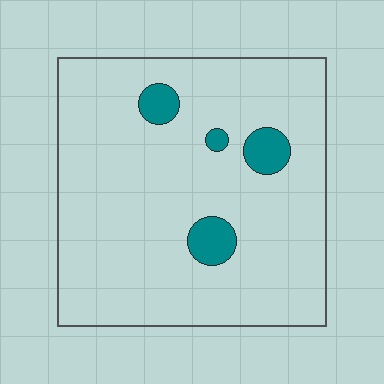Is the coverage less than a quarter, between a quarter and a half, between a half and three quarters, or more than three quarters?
Less than a quarter.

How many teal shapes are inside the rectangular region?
4.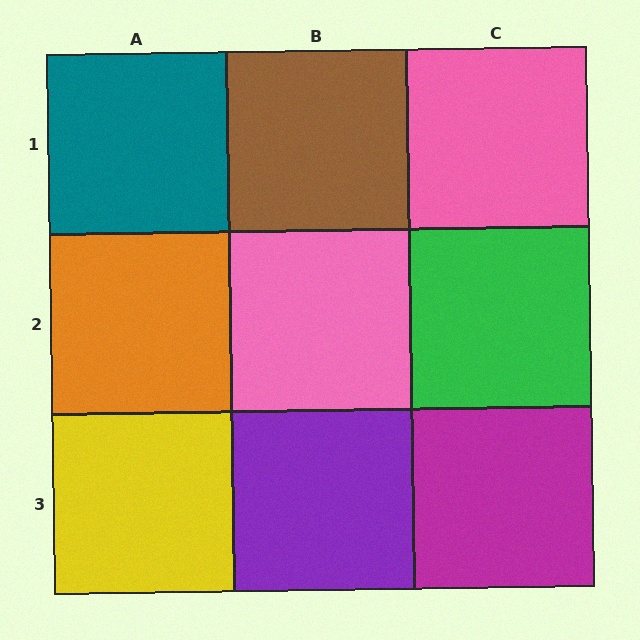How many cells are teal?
1 cell is teal.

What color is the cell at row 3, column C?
Magenta.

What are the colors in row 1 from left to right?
Teal, brown, pink.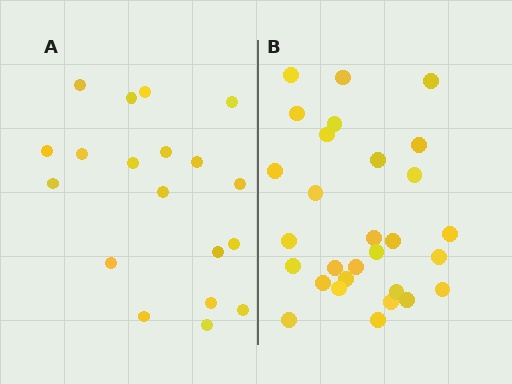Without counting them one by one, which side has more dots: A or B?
Region B (the right region) has more dots.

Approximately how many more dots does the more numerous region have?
Region B has roughly 10 or so more dots than region A.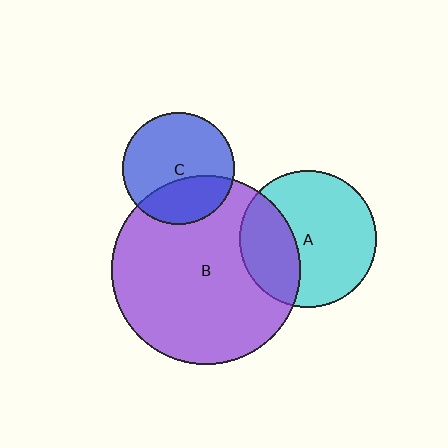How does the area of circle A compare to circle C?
Approximately 1.5 times.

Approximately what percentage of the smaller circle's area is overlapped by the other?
Approximately 35%.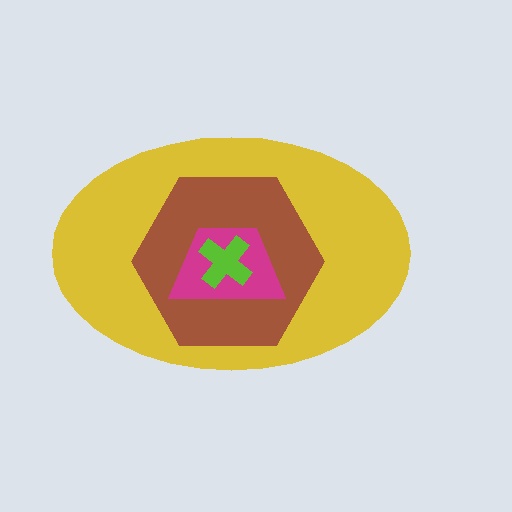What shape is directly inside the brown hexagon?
The magenta trapezoid.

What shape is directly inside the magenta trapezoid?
The lime cross.